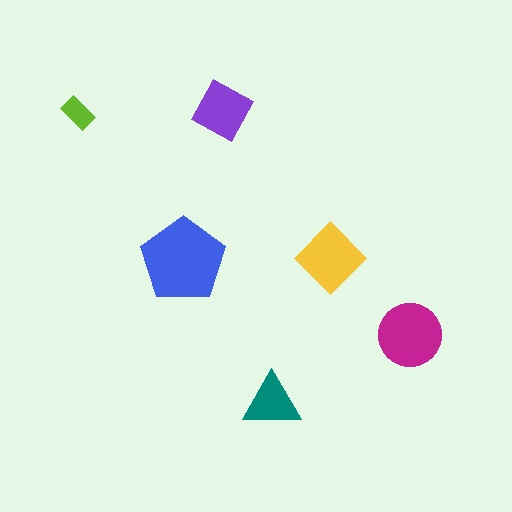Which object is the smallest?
The lime rectangle.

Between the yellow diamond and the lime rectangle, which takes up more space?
The yellow diamond.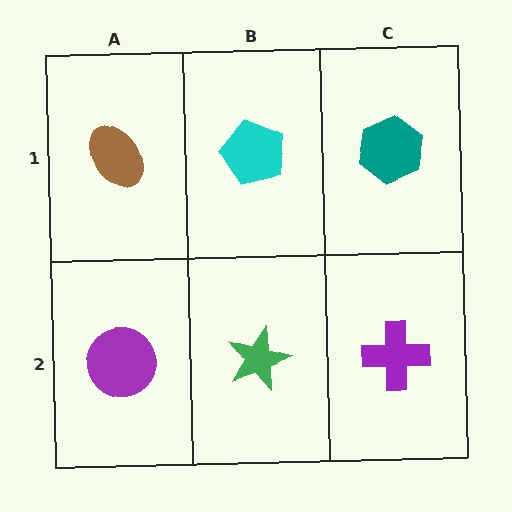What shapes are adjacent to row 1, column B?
A green star (row 2, column B), a brown ellipse (row 1, column A), a teal hexagon (row 1, column C).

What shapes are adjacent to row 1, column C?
A purple cross (row 2, column C), a cyan pentagon (row 1, column B).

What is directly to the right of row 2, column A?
A green star.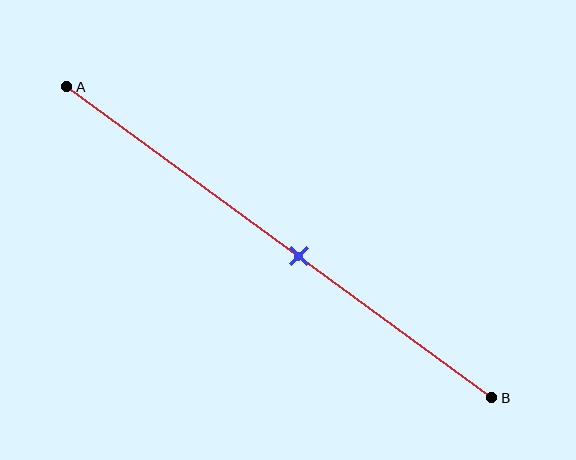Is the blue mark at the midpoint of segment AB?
No, the mark is at about 55% from A, not at the 50% midpoint.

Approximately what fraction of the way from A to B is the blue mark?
The blue mark is approximately 55% of the way from A to B.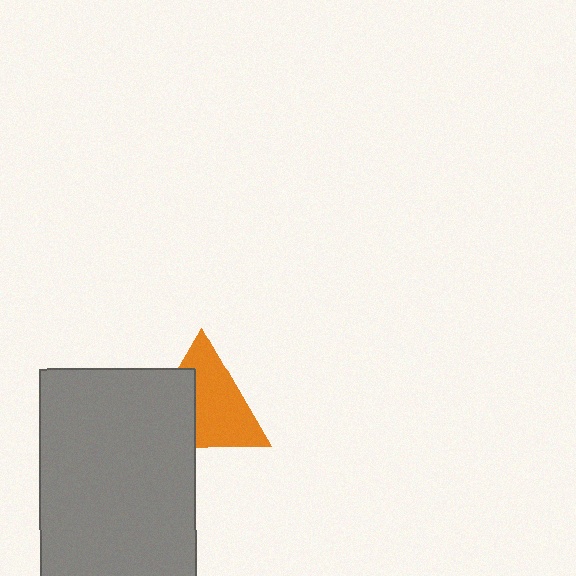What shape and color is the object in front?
The object in front is a gray rectangle.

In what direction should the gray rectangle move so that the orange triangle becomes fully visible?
The gray rectangle should move left. That is the shortest direction to clear the overlap and leave the orange triangle fully visible.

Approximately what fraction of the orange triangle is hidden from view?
Roughly 39% of the orange triangle is hidden behind the gray rectangle.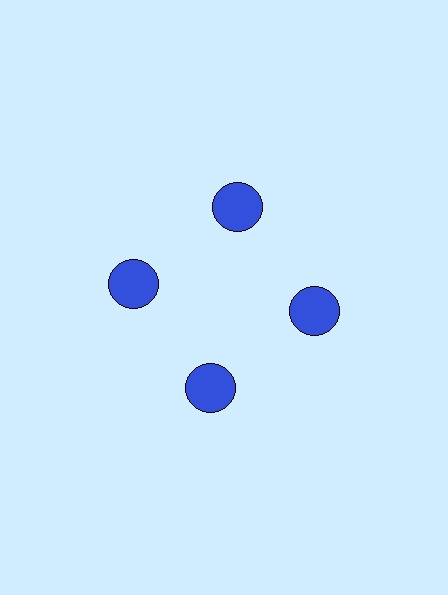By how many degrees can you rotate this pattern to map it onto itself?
The pattern maps onto itself every 90 degrees of rotation.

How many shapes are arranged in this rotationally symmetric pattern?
There are 4 shapes, arranged in 4 groups of 1.